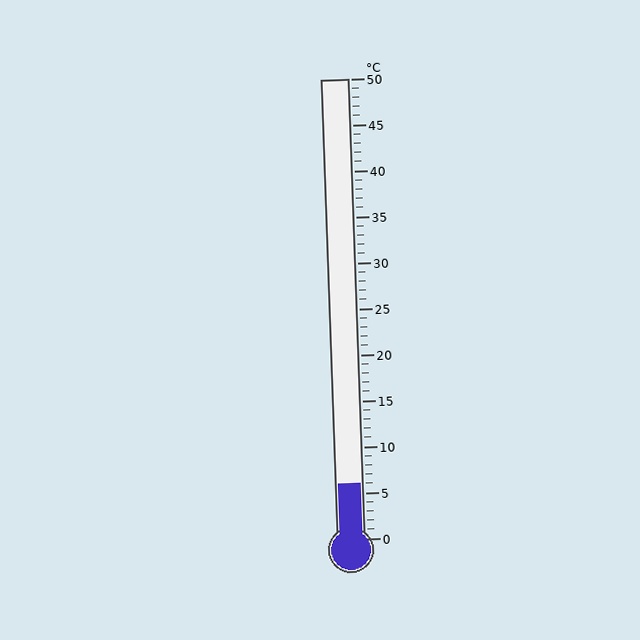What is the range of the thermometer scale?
The thermometer scale ranges from 0°C to 50°C.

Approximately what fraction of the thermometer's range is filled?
The thermometer is filled to approximately 10% of its range.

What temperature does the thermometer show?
The thermometer shows approximately 6°C.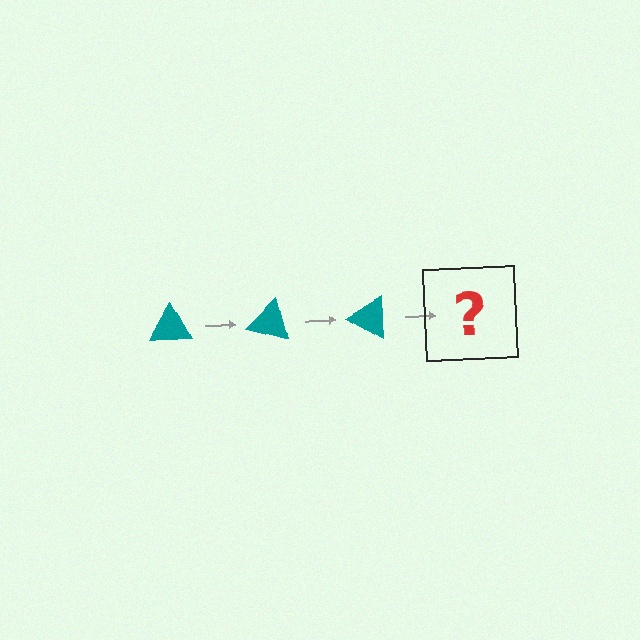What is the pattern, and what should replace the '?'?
The pattern is that the triangle rotates 15 degrees each step. The '?' should be a teal triangle rotated 45 degrees.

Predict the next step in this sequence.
The next step is a teal triangle rotated 45 degrees.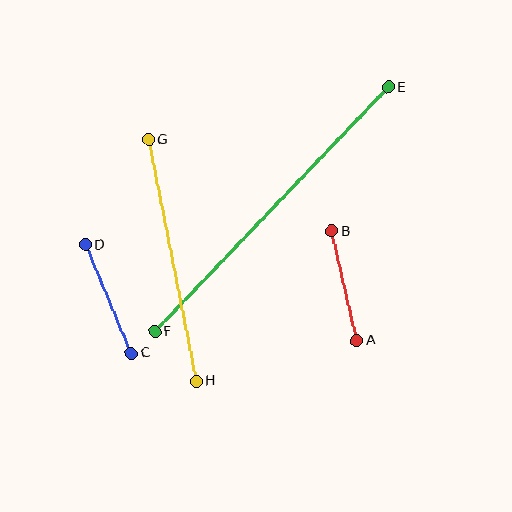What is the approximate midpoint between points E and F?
The midpoint is at approximately (271, 209) pixels.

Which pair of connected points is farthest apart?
Points E and F are farthest apart.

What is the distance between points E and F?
The distance is approximately 338 pixels.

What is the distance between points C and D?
The distance is approximately 118 pixels.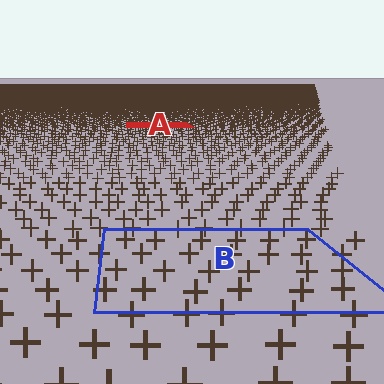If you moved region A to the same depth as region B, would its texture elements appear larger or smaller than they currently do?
They would appear larger. At a closer depth, the same texture elements are projected at a bigger on-screen size.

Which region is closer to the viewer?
Region B is closer. The texture elements there are larger and more spread out.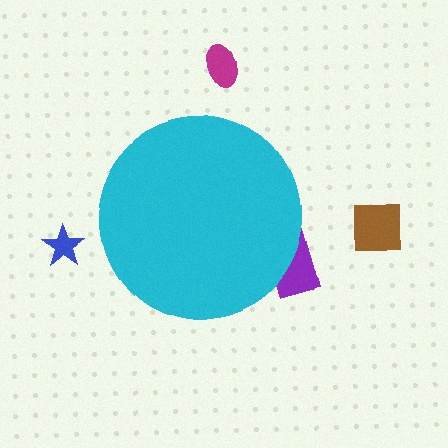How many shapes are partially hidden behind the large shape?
1 shape is partially hidden.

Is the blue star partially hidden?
No, the blue star is fully visible.